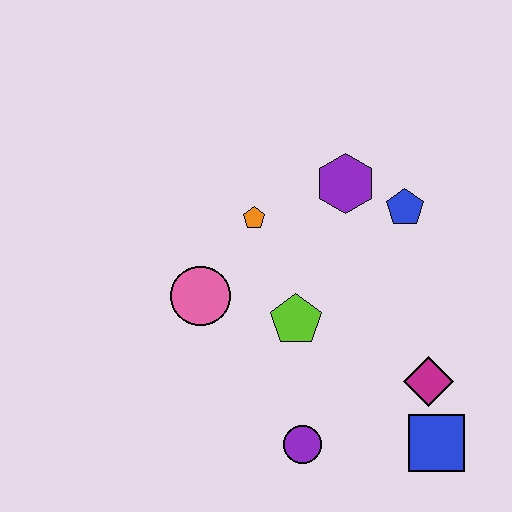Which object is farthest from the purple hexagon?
The blue square is farthest from the purple hexagon.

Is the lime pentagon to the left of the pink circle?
No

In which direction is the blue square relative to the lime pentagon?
The blue square is to the right of the lime pentagon.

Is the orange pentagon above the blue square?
Yes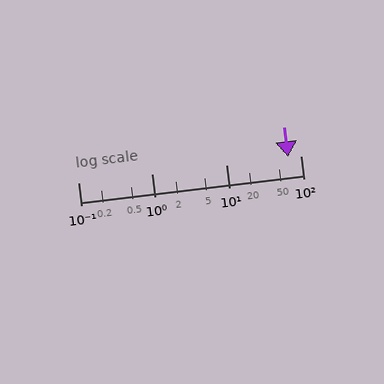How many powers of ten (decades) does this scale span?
The scale spans 3 decades, from 0.1 to 100.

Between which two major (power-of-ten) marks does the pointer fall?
The pointer is between 10 and 100.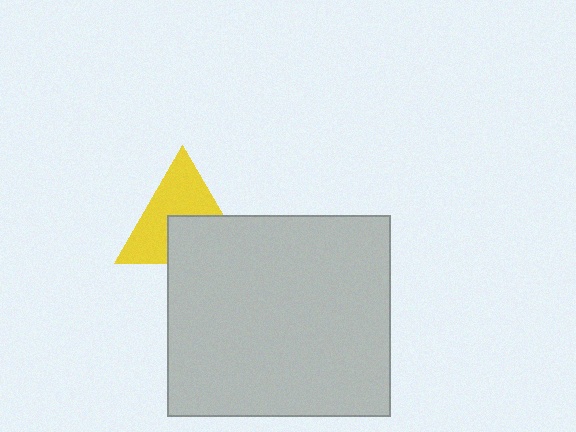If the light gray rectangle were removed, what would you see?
You would see the complete yellow triangle.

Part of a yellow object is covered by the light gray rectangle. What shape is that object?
It is a triangle.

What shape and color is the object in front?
The object in front is a light gray rectangle.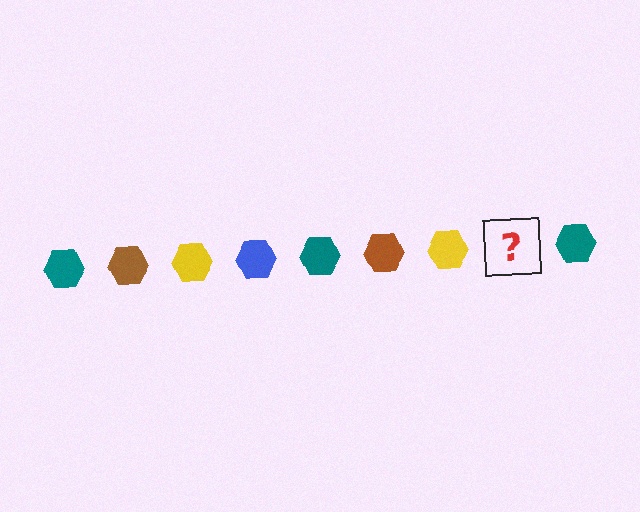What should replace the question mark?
The question mark should be replaced with a blue hexagon.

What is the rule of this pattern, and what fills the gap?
The rule is that the pattern cycles through teal, brown, yellow, blue hexagons. The gap should be filled with a blue hexagon.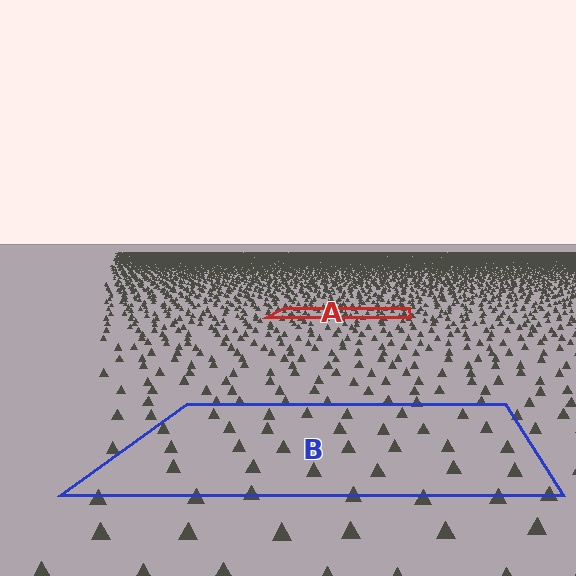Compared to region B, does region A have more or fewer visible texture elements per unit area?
Region A has more texture elements per unit area — they are packed more densely because it is farther away.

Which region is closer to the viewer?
Region B is closer. The texture elements there are larger and more spread out.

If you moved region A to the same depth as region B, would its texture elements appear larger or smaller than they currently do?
They would appear larger. At a closer depth, the same texture elements are projected at a bigger on-screen size.